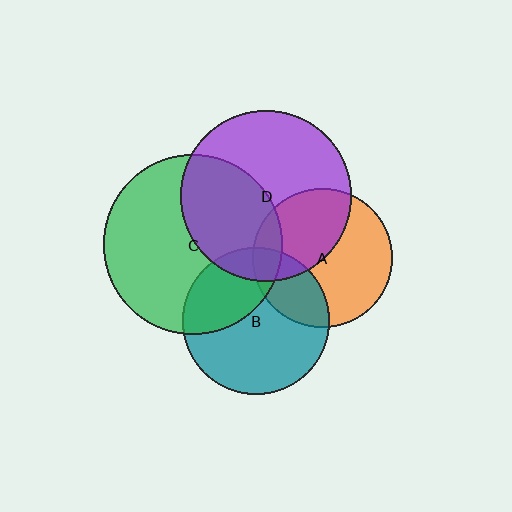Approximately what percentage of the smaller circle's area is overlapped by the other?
Approximately 10%.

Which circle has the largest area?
Circle C (green).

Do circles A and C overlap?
Yes.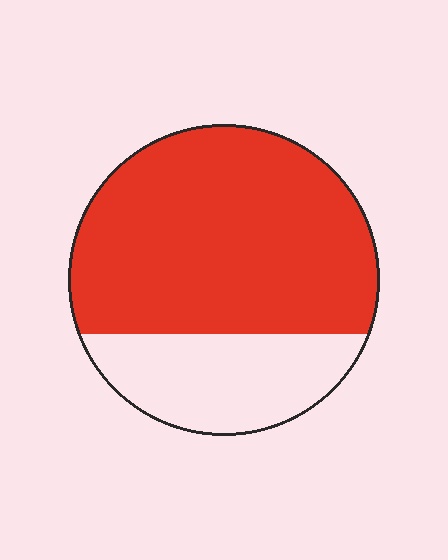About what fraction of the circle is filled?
About three quarters (3/4).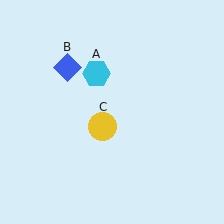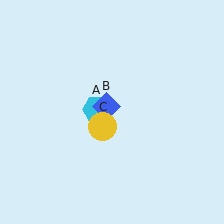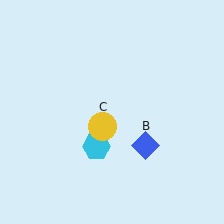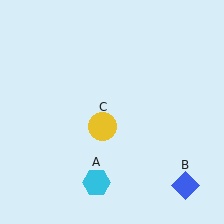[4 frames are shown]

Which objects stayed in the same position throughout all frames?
Yellow circle (object C) remained stationary.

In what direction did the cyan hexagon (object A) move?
The cyan hexagon (object A) moved down.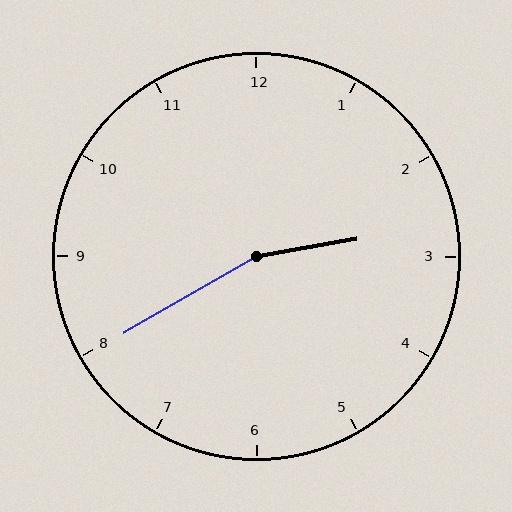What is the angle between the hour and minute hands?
Approximately 160 degrees.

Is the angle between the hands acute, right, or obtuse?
It is obtuse.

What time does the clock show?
2:40.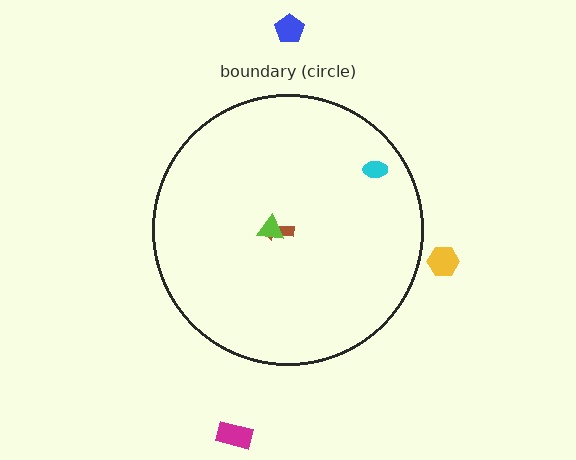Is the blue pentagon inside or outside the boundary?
Outside.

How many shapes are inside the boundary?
3 inside, 3 outside.